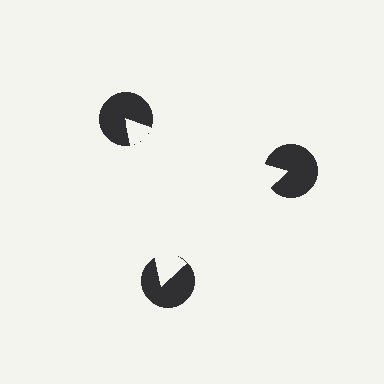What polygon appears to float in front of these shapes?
An illusory triangle — its edges are inferred from the aligned wedge cuts in the pac-man discs, not physically drawn.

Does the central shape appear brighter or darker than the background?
It typically appears slightly brighter than the background, even though no actual brightness change is drawn.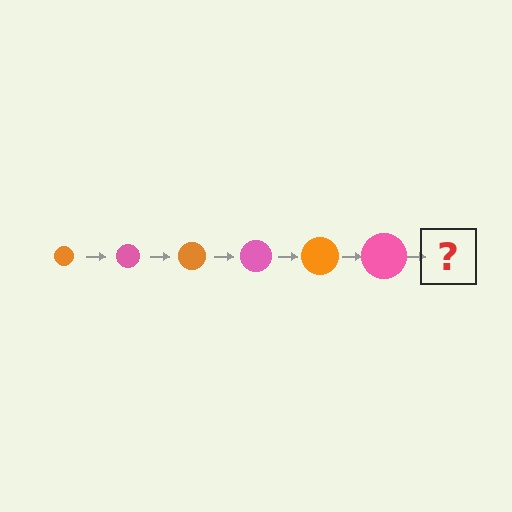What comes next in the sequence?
The next element should be an orange circle, larger than the previous one.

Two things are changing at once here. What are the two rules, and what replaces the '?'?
The two rules are that the circle grows larger each step and the color cycles through orange and pink. The '?' should be an orange circle, larger than the previous one.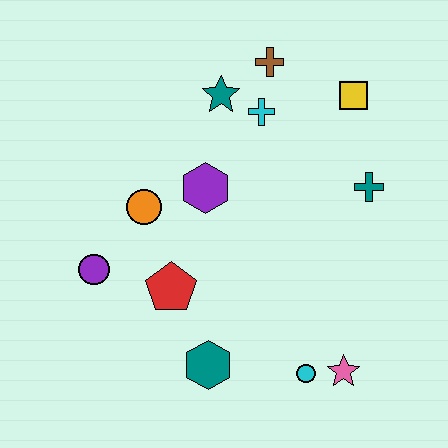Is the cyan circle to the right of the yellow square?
No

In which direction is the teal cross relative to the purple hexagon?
The teal cross is to the right of the purple hexagon.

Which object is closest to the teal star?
The cyan cross is closest to the teal star.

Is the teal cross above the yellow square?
No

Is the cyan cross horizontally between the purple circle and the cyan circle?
Yes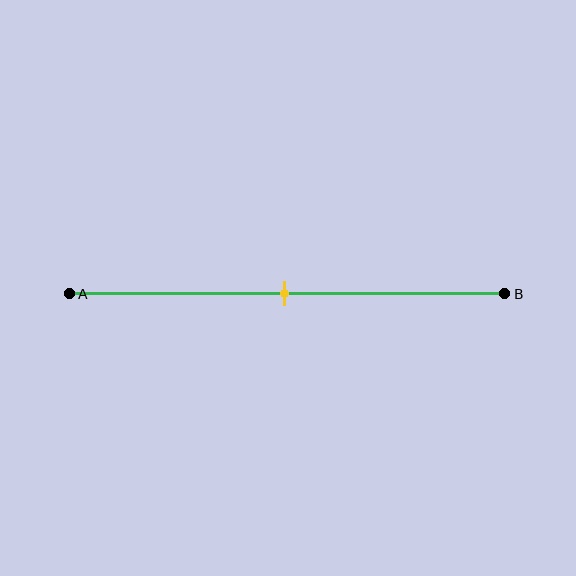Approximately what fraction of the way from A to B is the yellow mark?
The yellow mark is approximately 50% of the way from A to B.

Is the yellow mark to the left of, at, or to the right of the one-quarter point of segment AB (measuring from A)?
The yellow mark is to the right of the one-quarter point of segment AB.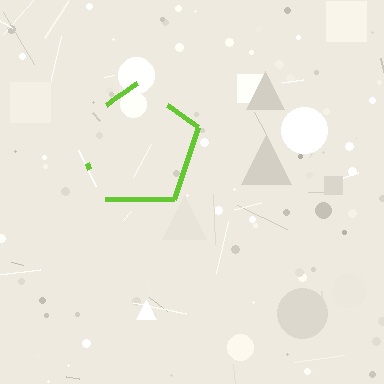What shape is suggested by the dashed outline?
The dashed outline suggests a pentagon.